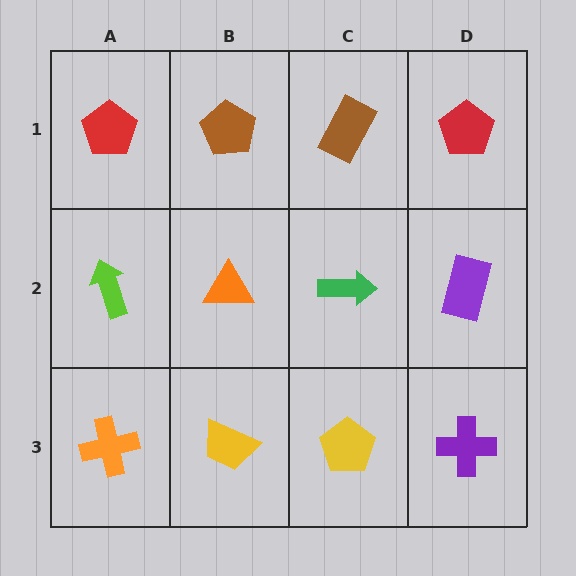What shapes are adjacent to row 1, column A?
A lime arrow (row 2, column A), a brown pentagon (row 1, column B).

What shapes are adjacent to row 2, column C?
A brown rectangle (row 1, column C), a yellow pentagon (row 3, column C), an orange triangle (row 2, column B), a purple rectangle (row 2, column D).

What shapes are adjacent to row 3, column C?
A green arrow (row 2, column C), a yellow trapezoid (row 3, column B), a purple cross (row 3, column D).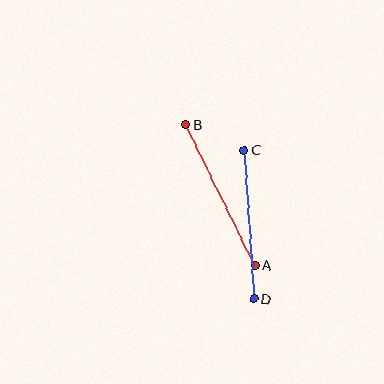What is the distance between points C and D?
The distance is approximately 149 pixels.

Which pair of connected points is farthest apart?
Points A and B are farthest apart.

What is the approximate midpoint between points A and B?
The midpoint is at approximately (220, 195) pixels.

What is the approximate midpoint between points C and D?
The midpoint is at approximately (249, 224) pixels.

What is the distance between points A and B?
The distance is approximately 157 pixels.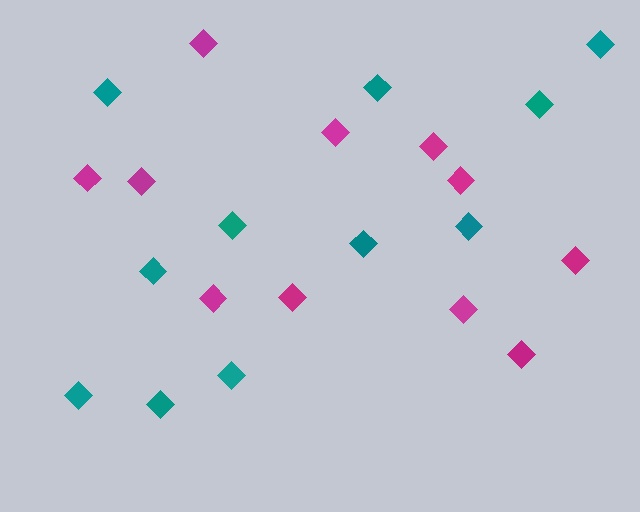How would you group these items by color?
There are 2 groups: one group of teal diamonds (11) and one group of magenta diamonds (11).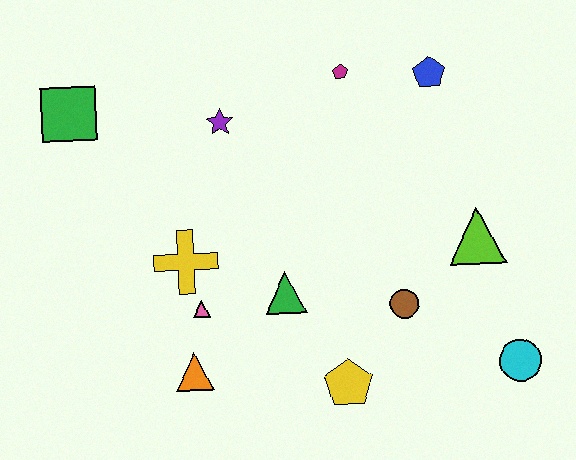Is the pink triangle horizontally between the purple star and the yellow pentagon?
No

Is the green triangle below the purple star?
Yes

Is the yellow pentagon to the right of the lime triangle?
No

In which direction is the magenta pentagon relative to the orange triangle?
The magenta pentagon is above the orange triangle.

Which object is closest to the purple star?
The magenta pentagon is closest to the purple star.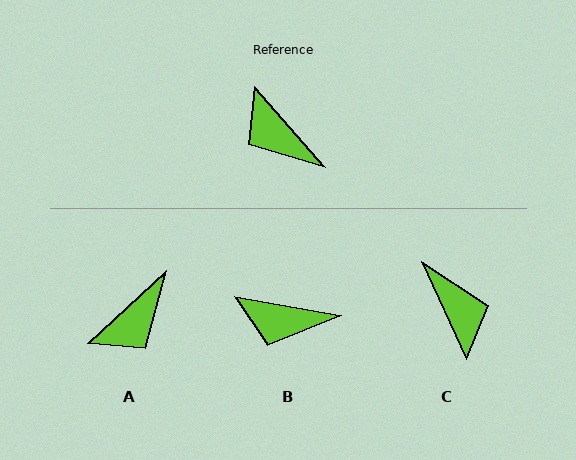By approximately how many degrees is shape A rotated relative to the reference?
Approximately 91 degrees counter-clockwise.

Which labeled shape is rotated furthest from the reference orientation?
C, about 163 degrees away.